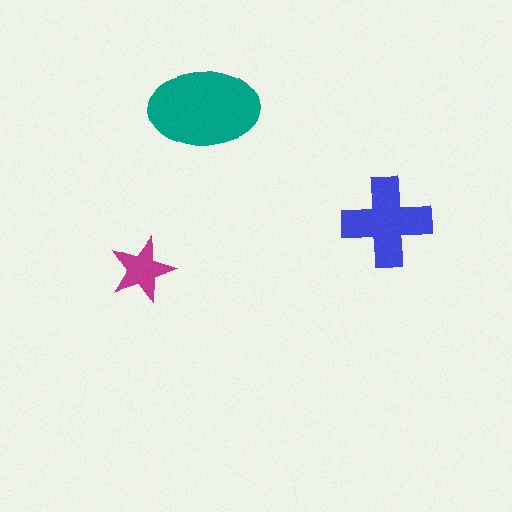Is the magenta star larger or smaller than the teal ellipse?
Smaller.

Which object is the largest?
The teal ellipse.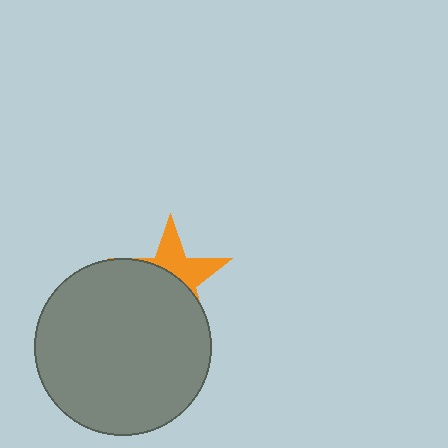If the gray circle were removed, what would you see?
You would see the complete orange star.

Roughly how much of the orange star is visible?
A small part of it is visible (roughly 41%).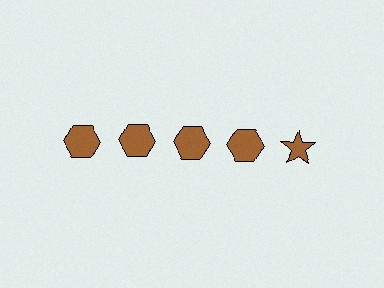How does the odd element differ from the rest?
It has a different shape: star instead of hexagon.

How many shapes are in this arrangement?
There are 5 shapes arranged in a grid pattern.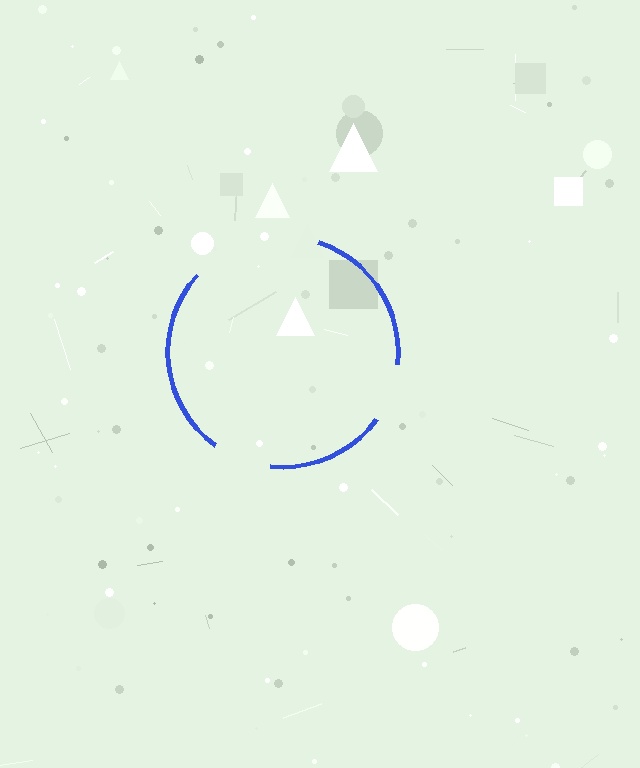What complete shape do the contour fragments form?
The contour fragments form a circle.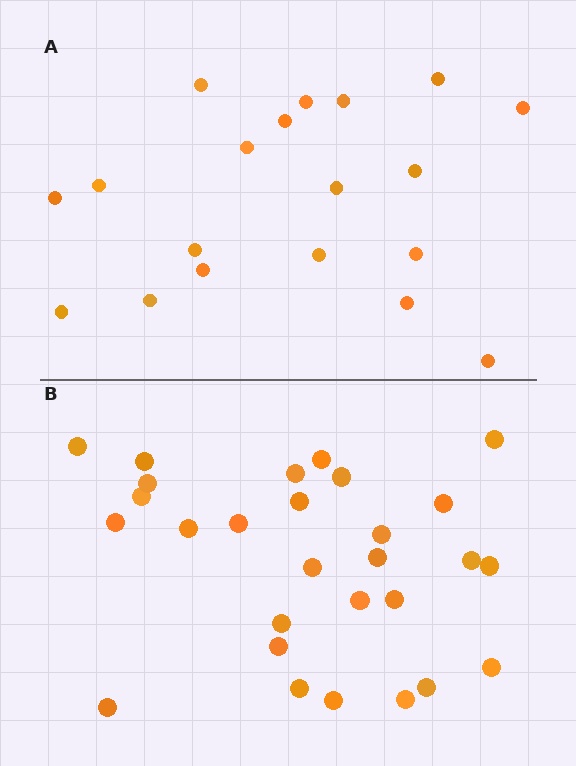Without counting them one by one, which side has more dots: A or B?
Region B (the bottom region) has more dots.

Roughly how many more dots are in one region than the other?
Region B has roughly 8 or so more dots than region A.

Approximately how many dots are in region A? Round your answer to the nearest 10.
About 20 dots. (The exact count is 19, which rounds to 20.)